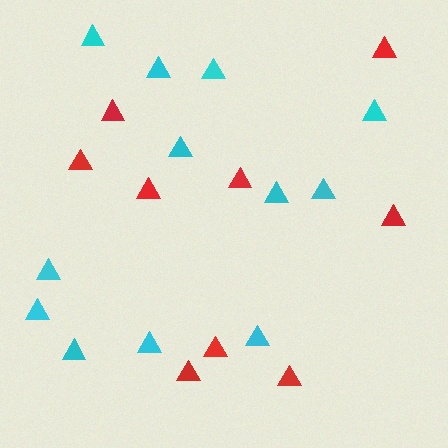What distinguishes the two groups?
There are 2 groups: one group of cyan triangles (12) and one group of red triangles (9).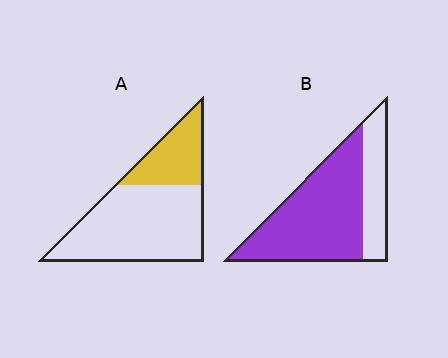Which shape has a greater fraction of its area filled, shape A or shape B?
Shape B.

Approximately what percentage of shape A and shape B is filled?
A is approximately 30% and B is approximately 70%.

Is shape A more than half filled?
No.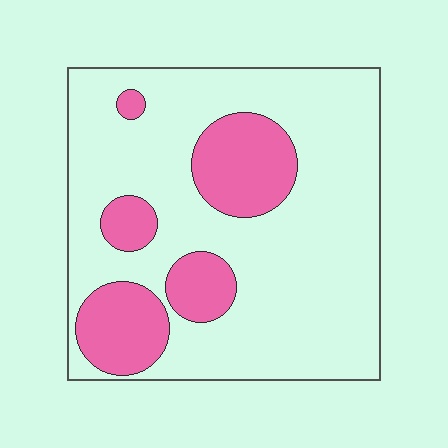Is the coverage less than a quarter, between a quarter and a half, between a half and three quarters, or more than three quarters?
Less than a quarter.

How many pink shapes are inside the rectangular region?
5.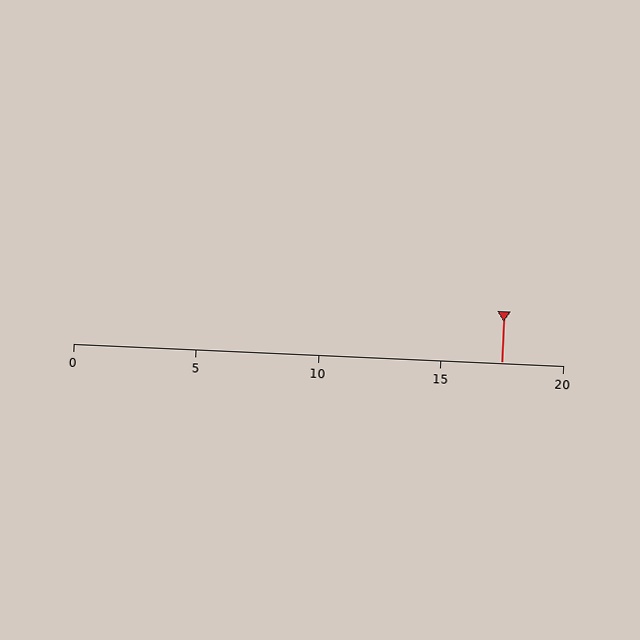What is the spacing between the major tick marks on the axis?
The major ticks are spaced 5 apart.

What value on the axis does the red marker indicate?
The marker indicates approximately 17.5.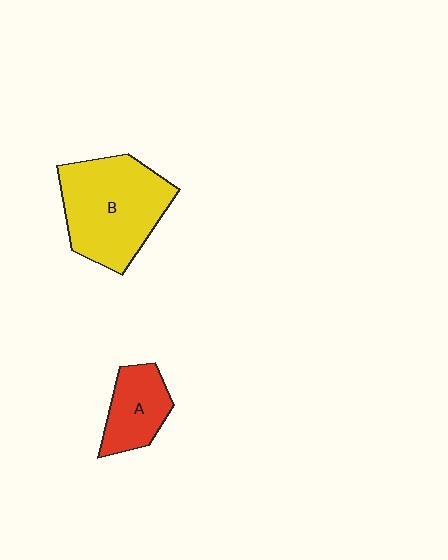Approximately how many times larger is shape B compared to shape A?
Approximately 2.1 times.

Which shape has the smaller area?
Shape A (red).